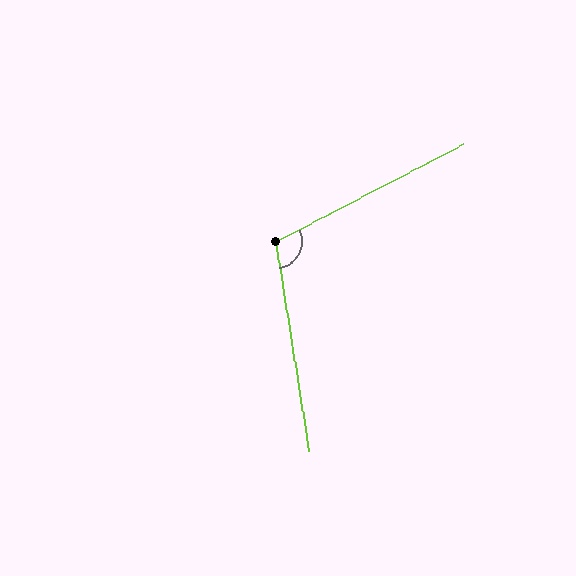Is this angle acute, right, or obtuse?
It is obtuse.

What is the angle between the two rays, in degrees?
Approximately 108 degrees.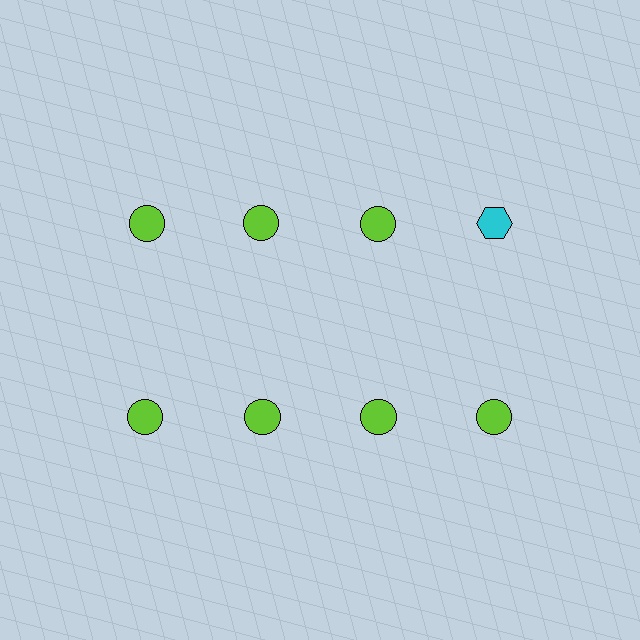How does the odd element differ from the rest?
It differs in both color (cyan instead of lime) and shape (hexagon instead of circle).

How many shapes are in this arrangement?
There are 8 shapes arranged in a grid pattern.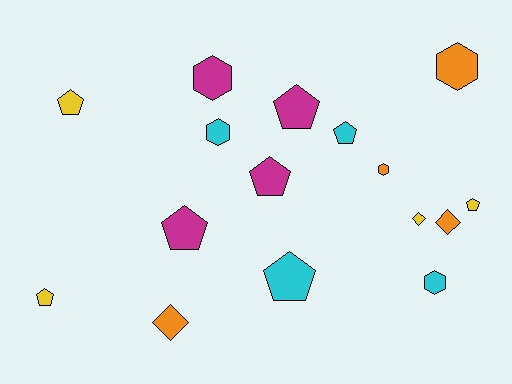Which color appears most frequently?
Magenta, with 4 objects.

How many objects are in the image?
There are 16 objects.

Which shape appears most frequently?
Pentagon, with 8 objects.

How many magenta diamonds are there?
There are no magenta diamonds.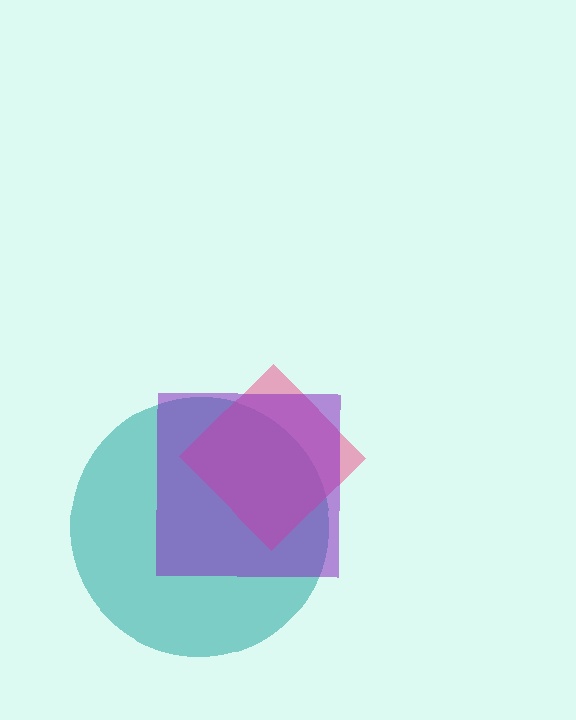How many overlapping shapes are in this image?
There are 3 overlapping shapes in the image.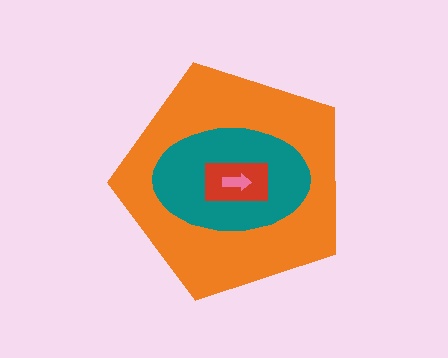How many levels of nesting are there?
4.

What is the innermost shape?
The pink arrow.